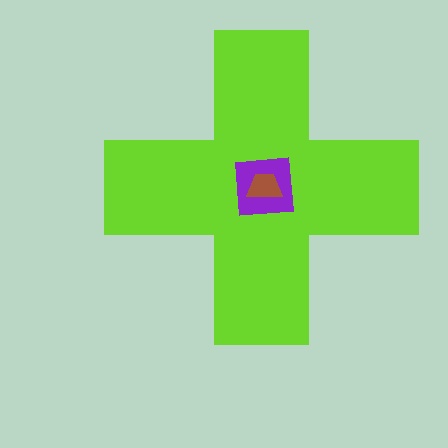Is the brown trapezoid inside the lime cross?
Yes.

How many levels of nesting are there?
3.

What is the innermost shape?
The brown trapezoid.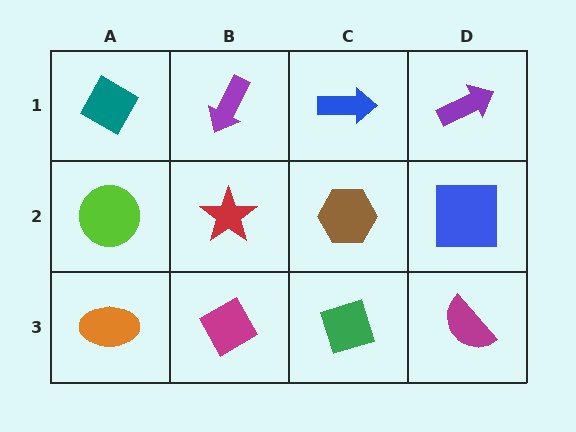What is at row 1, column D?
A purple arrow.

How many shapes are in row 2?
4 shapes.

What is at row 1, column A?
A teal diamond.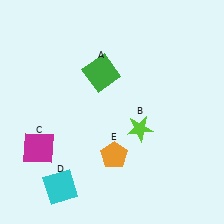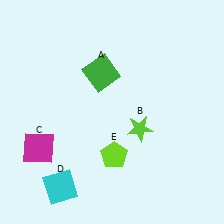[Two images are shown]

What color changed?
The pentagon (E) changed from orange in Image 1 to lime in Image 2.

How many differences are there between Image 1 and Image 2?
There is 1 difference between the two images.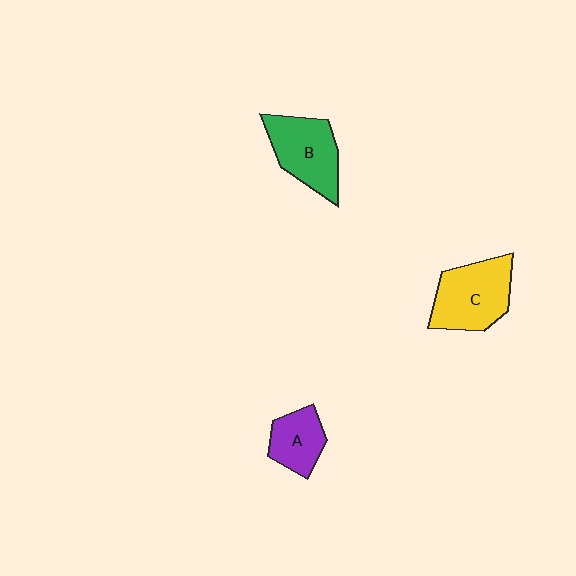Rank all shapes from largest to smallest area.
From largest to smallest: C (yellow), B (green), A (purple).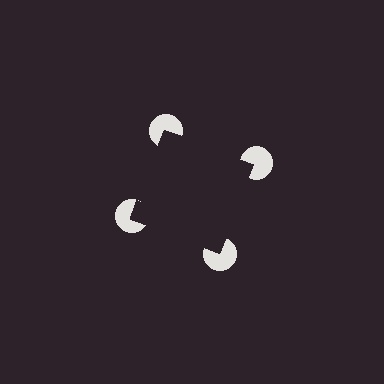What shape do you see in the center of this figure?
An illusory square — its edges are inferred from the aligned wedge cuts in the pac-man discs, not physically drawn.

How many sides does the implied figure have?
4 sides.